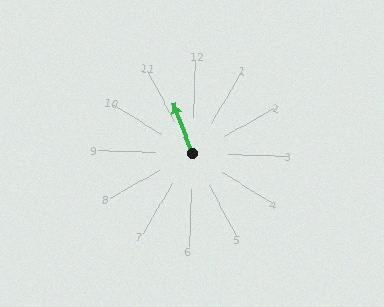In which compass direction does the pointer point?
North.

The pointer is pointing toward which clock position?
Roughly 11 o'clock.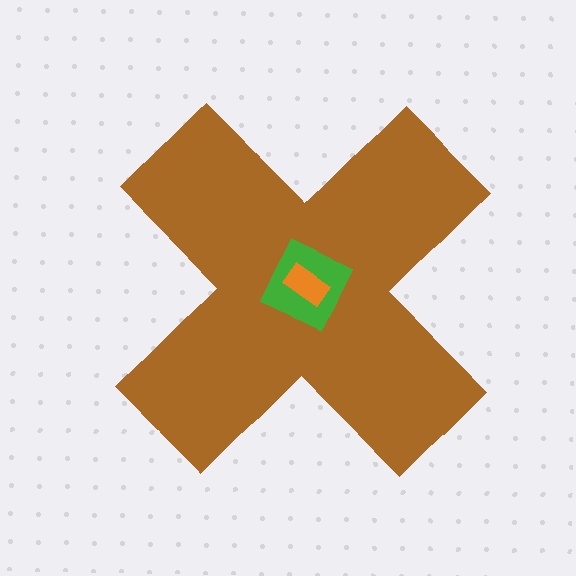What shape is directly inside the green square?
The orange rectangle.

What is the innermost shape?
The orange rectangle.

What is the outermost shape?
The brown cross.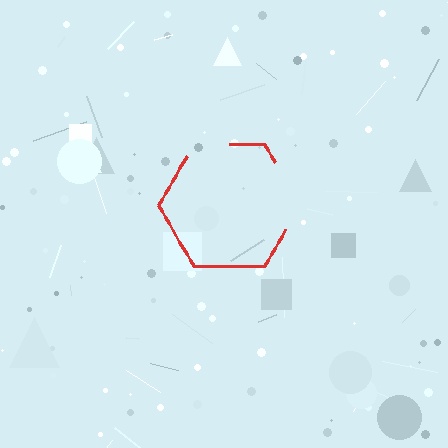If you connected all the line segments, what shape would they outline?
They would outline a hexagon.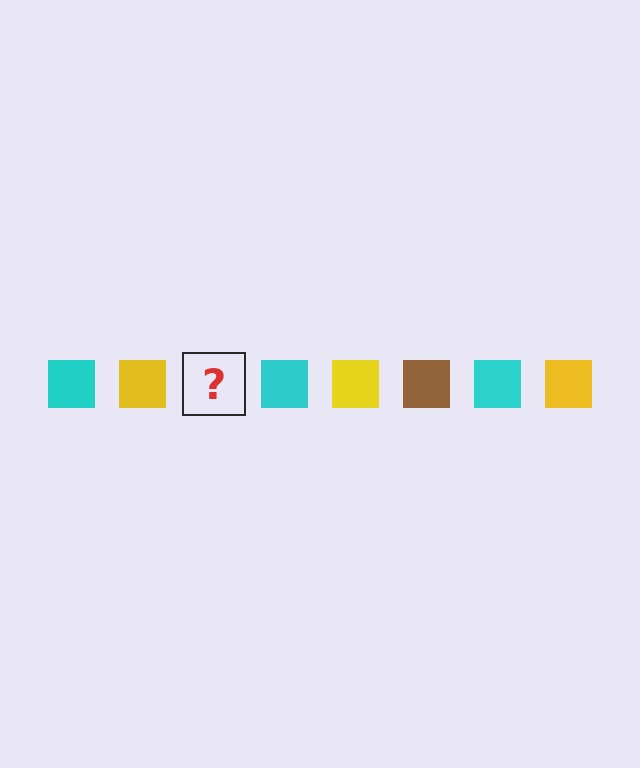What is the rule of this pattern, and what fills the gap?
The rule is that the pattern cycles through cyan, yellow, brown squares. The gap should be filled with a brown square.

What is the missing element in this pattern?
The missing element is a brown square.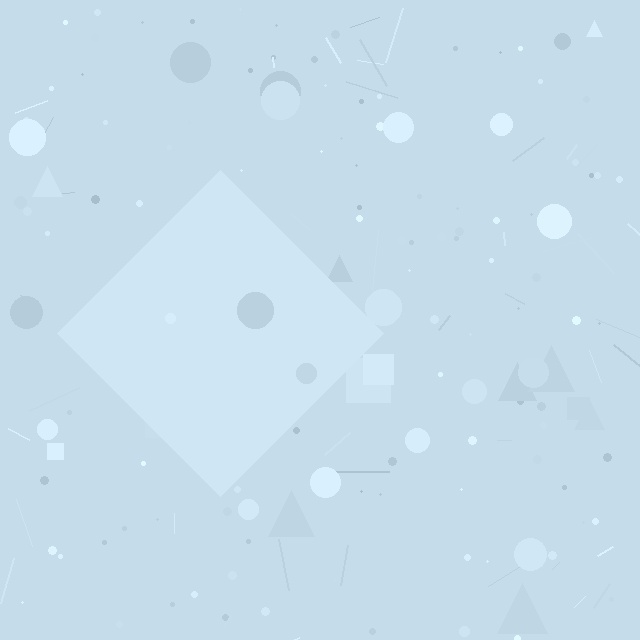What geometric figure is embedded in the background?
A diamond is embedded in the background.